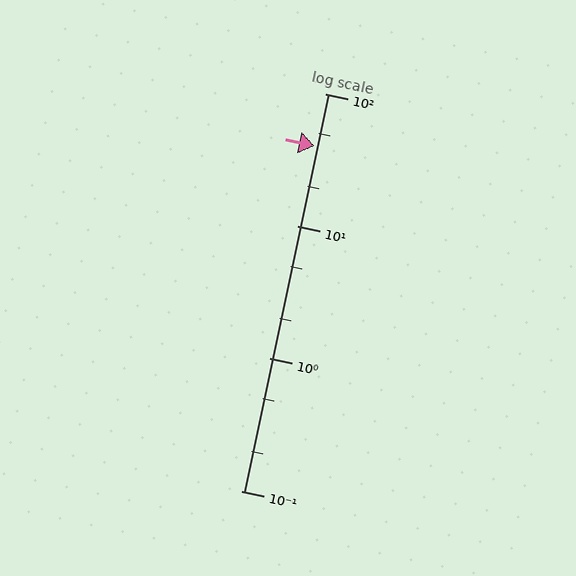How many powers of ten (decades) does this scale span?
The scale spans 3 decades, from 0.1 to 100.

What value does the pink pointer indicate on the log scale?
The pointer indicates approximately 40.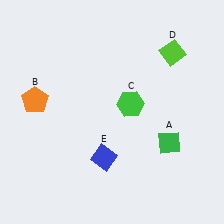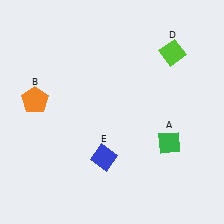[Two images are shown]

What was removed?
The green hexagon (C) was removed in Image 2.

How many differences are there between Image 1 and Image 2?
There is 1 difference between the two images.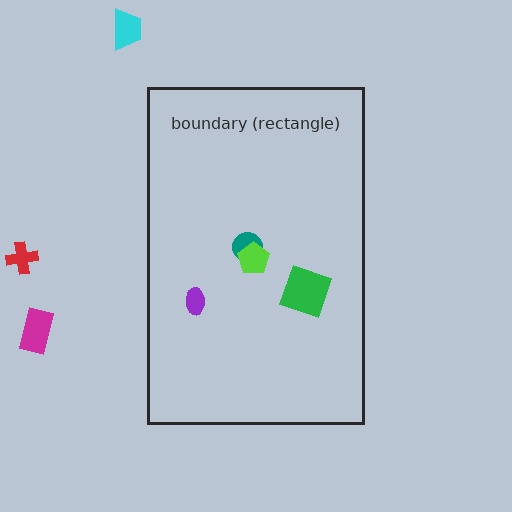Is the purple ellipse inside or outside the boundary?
Inside.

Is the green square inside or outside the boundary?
Inside.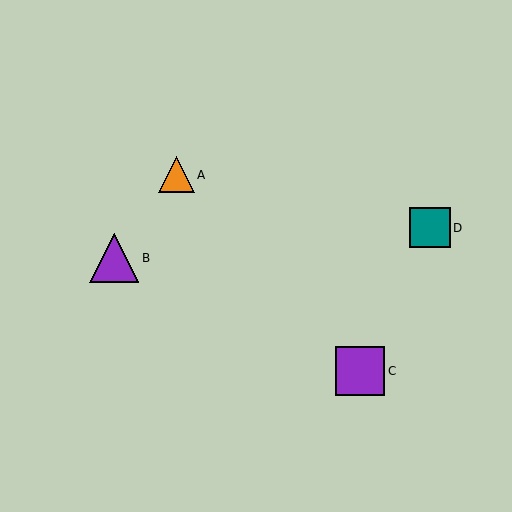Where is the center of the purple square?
The center of the purple square is at (360, 371).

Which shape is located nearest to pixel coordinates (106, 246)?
The purple triangle (labeled B) at (114, 258) is nearest to that location.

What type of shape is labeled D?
Shape D is a teal square.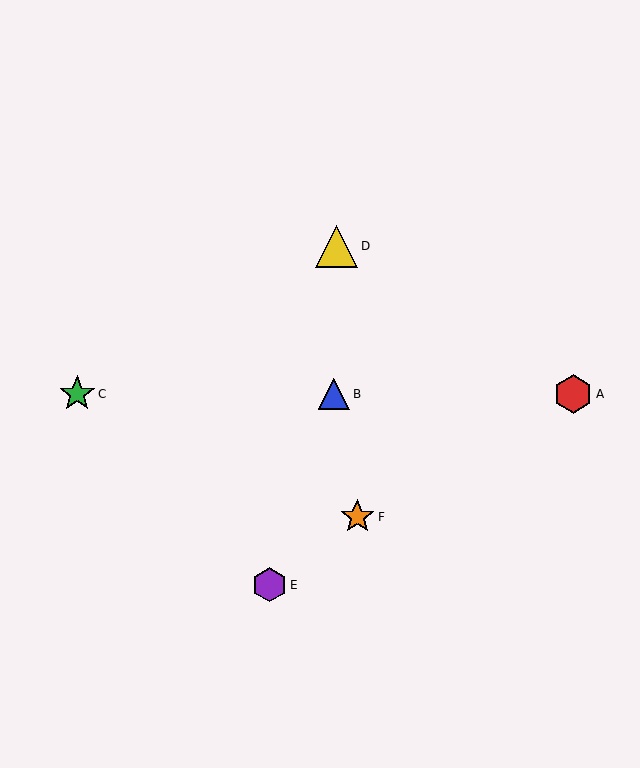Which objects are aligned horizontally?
Objects A, B, C are aligned horizontally.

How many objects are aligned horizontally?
3 objects (A, B, C) are aligned horizontally.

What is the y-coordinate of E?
Object E is at y≈585.